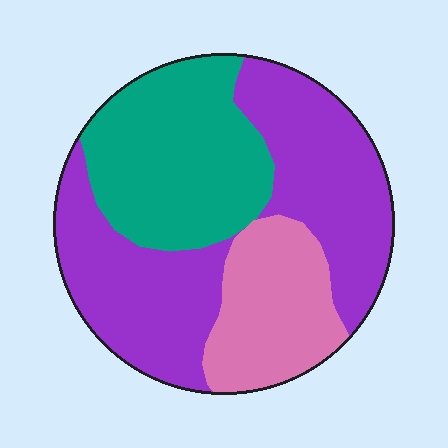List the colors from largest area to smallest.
From largest to smallest: purple, teal, pink.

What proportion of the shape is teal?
Teal takes up between a sixth and a third of the shape.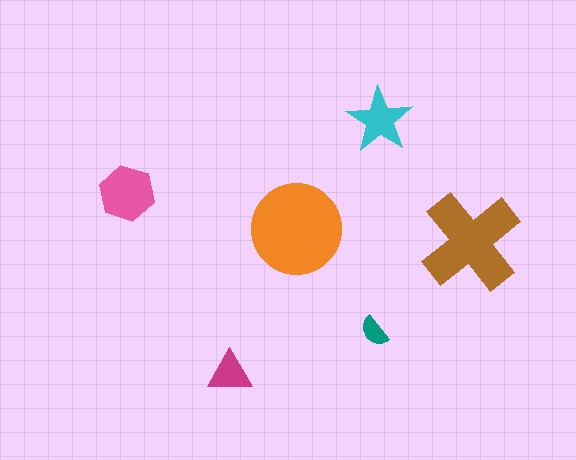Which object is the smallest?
The teal semicircle.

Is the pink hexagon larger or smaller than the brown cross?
Smaller.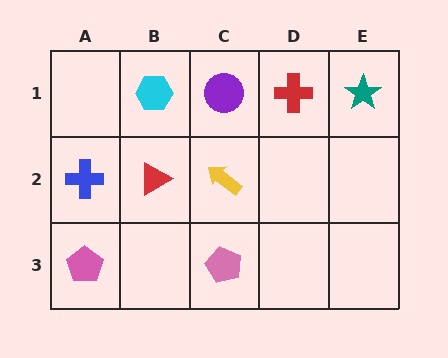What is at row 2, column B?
A red triangle.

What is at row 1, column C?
A purple circle.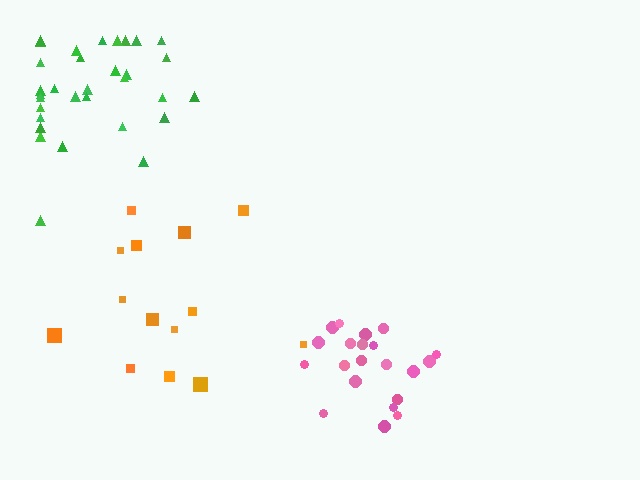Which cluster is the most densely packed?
Pink.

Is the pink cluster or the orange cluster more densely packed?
Pink.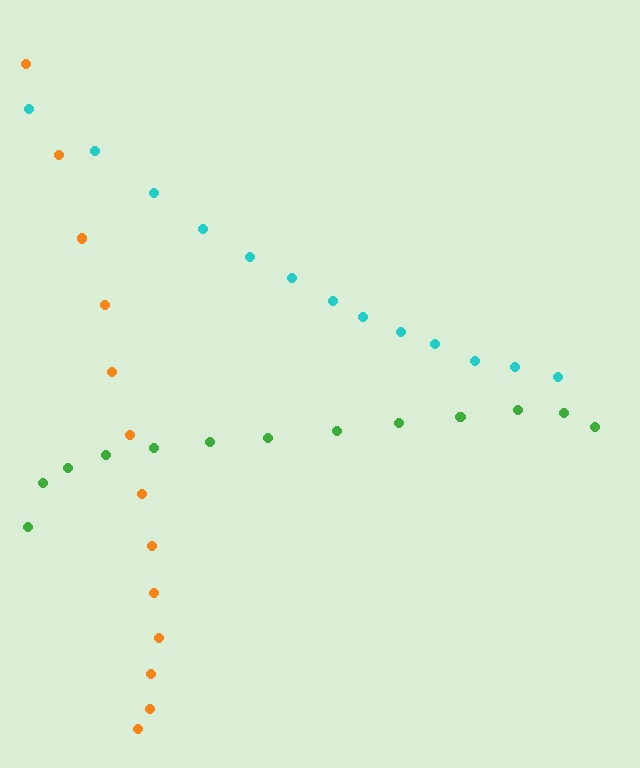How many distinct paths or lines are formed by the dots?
There are 3 distinct paths.